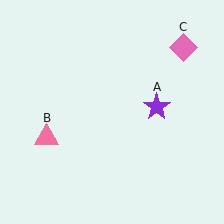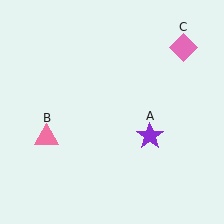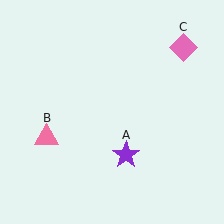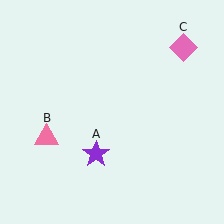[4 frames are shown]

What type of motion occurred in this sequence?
The purple star (object A) rotated clockwise around the center of the scene.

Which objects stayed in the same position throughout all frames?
Pink triangle (object B) and pink diamond (object C) remained stationary.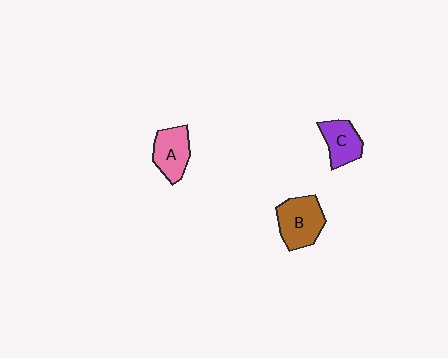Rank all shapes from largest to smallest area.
From largest to smallest: B (brown), A (pink), C (purple).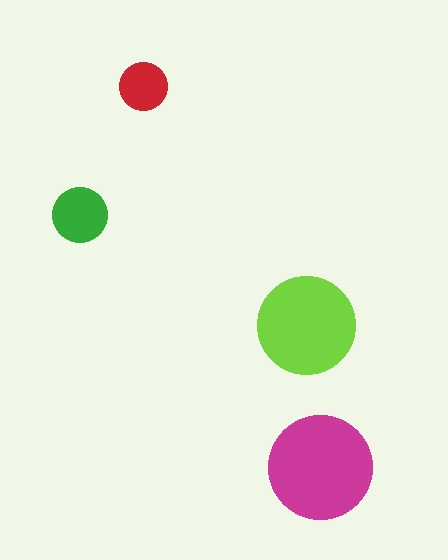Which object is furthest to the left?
The green circle is leftmost.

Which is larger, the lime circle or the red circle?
The lime one.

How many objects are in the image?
There are 4 objects in the image.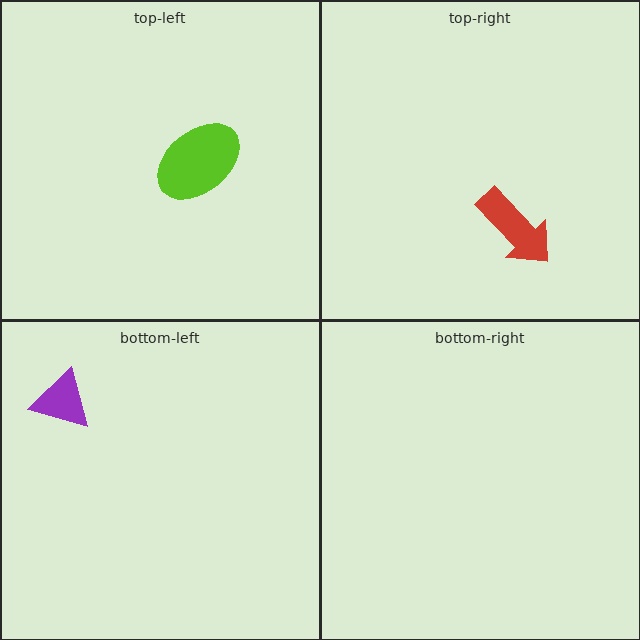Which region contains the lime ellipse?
The top-left region.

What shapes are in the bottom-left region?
The purple triangle.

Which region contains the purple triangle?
The bottom-left region.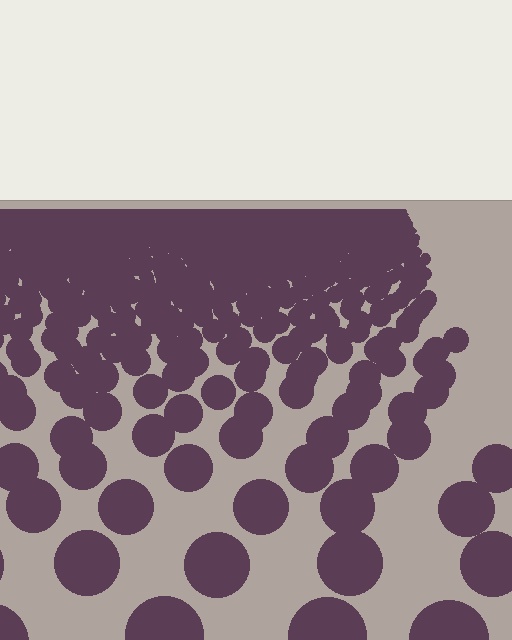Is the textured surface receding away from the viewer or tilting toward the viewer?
The surface is receding away from the viewer. Texture elements get smaller and denser toward the top.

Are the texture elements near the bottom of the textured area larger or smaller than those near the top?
Larger. Near the bottom, elements are closer to the viewer and appear at a bigger on-screen size.